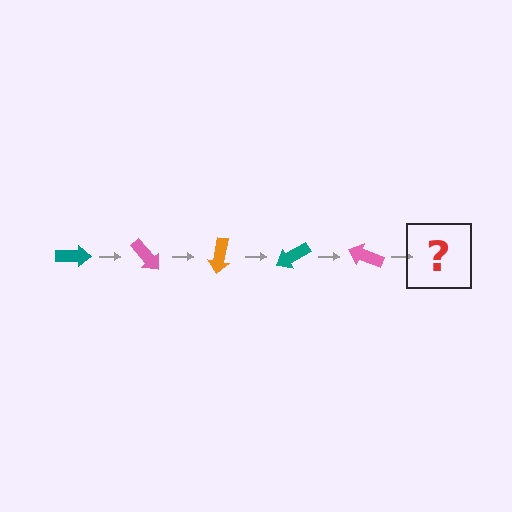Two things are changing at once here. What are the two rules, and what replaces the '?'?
The two rules are that it rotates 50 degrees each step and the color cycles through teal, pink, and orange. The '?' should be an orange arrow, rotated 250 degrees from the start.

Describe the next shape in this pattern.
It should be an orange arrow, rotated 250 degrees from the start.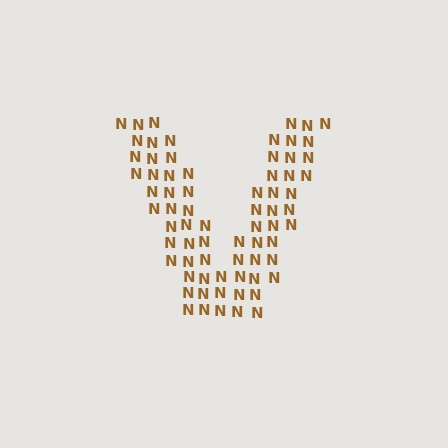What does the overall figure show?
The overall figure shows the letter V.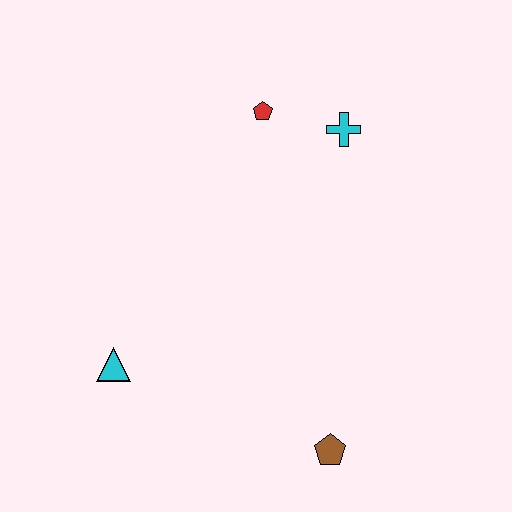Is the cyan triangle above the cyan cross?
No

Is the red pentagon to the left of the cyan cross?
Yes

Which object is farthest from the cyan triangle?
The cyan cross is farthest from the cyan triangle.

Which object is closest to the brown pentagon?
The cyan triangle is closest to the brown pentagon.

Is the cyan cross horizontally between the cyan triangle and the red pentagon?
No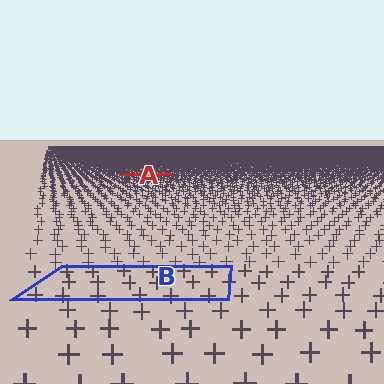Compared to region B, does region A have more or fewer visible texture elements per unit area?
Region A has more texture elements per unit area — they are packed more densely because it is farther away.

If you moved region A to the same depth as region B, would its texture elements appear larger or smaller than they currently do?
They would appear larger. At a closer depth, the same texture elements are projected at a bigger on-screen size.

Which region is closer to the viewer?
Region B is closer. The texture elements there are larger and more spread out.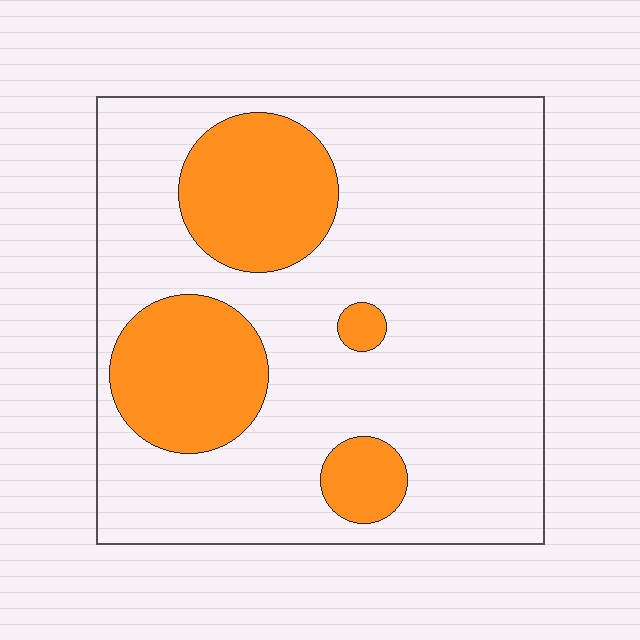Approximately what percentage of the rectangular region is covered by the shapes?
Approximately 25%.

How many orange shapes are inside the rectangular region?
4.